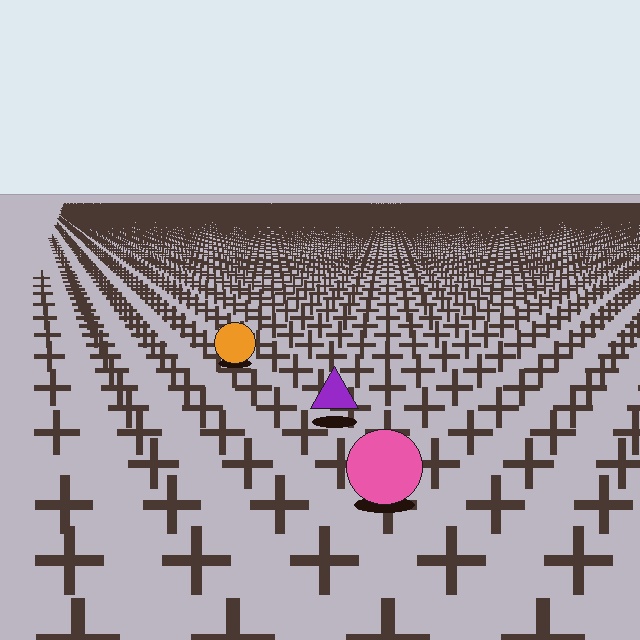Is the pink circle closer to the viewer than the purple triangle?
Yes. The pink circle is closer — you can tell from the texture gradient: the ground texture is coarser near it.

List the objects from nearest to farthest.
From nearest to farthest: the pink circle, the purple triangle, the orange circle.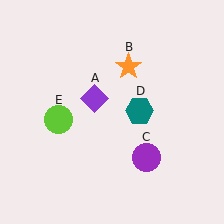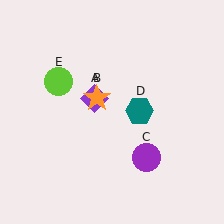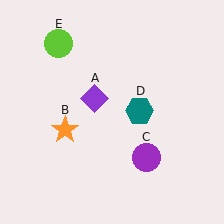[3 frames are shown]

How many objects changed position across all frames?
2 objects changed position: orange star (object B), lime circle (object E).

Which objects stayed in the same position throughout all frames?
Purple diamond (object A) and purple circle (object C) and teal hexagon (object D) remained stationary.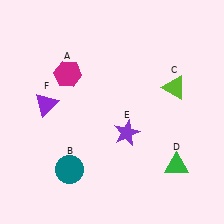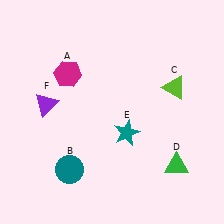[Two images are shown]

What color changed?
The star (E) changed from purple in Image 1 to teal in Image 2.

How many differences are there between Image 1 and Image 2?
There is 1 difference between the two images.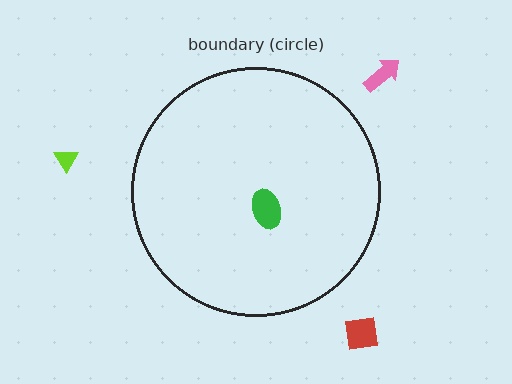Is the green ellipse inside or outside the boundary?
Inside.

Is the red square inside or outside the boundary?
Outside.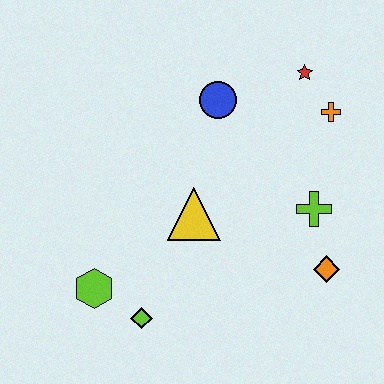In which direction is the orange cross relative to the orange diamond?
The orange cross is above the orange diamond.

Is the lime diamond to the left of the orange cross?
Yes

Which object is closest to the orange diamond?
The lime cross is closest to the orange diamond.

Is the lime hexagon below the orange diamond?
Yes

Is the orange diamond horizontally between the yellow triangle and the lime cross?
No